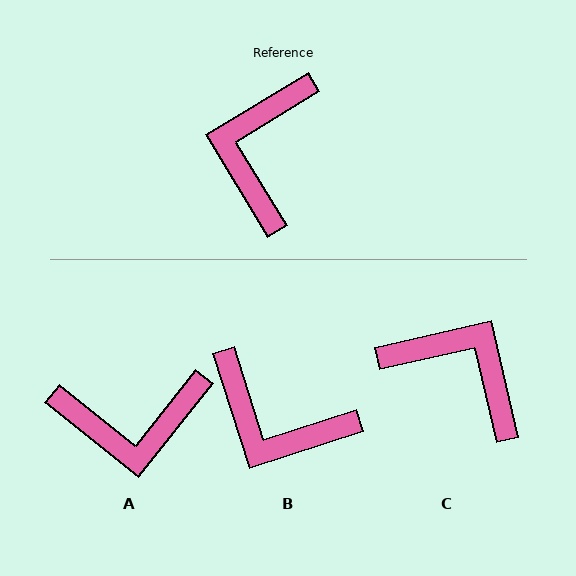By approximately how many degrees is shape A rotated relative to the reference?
Approximately 110 degrees counter-clockwise.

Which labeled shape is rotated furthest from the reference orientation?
A, about 110 degrees away.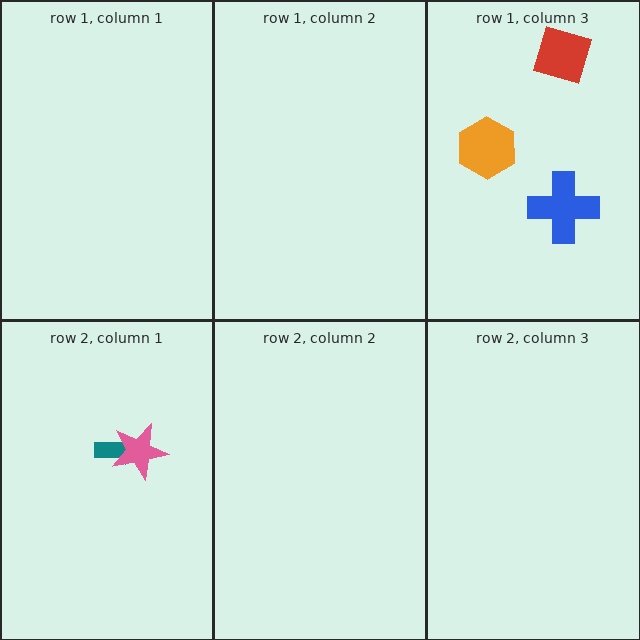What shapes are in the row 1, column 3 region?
The red diamond, the blue cross, the orange hexagon.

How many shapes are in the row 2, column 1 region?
2.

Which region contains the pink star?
The row 2, column 1 region.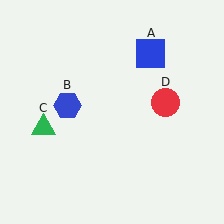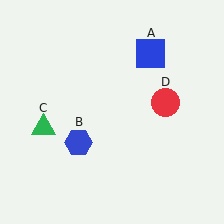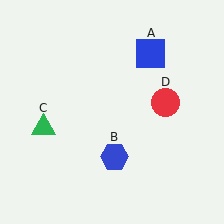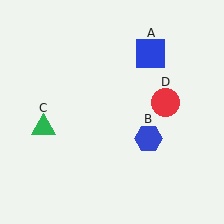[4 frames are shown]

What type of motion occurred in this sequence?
The blue hexagon (object B) rotated counterclockwise around the center of the scene.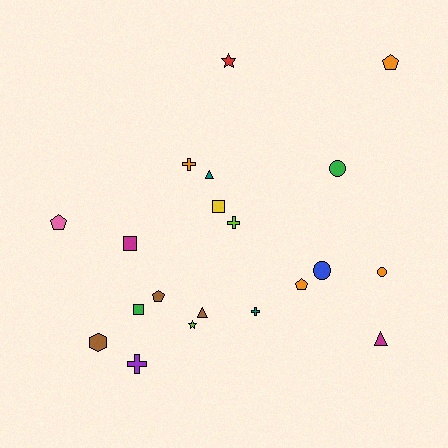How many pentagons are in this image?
There are 4 pentagons.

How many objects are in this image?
There are 20 objects.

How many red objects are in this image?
There is 1 red object.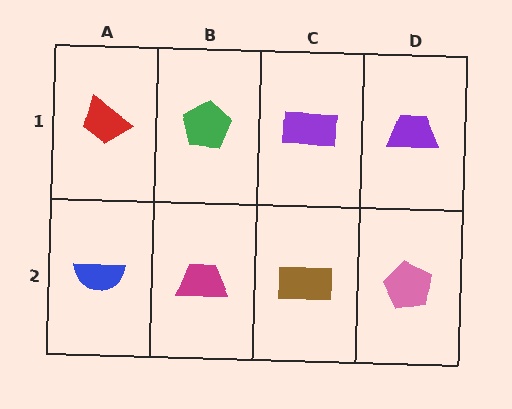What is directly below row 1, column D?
A pink pentagon.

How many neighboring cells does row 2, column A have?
2.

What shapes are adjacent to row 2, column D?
A purple trapezoid (row 1, column D), a brown rectangle (row 2, column C).